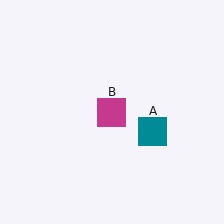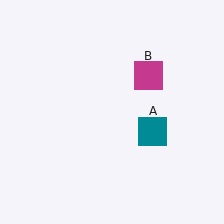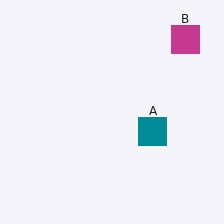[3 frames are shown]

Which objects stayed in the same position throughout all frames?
Teal square (object A) remained stationary.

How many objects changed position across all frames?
1 object changed position: magenta square (object B).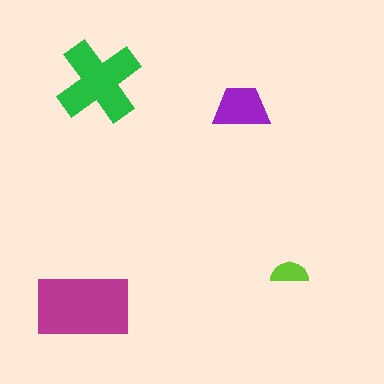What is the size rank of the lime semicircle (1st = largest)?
4th.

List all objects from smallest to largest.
The lime semicircle, the purple trapezoid, the green cross, the magenta rectangle.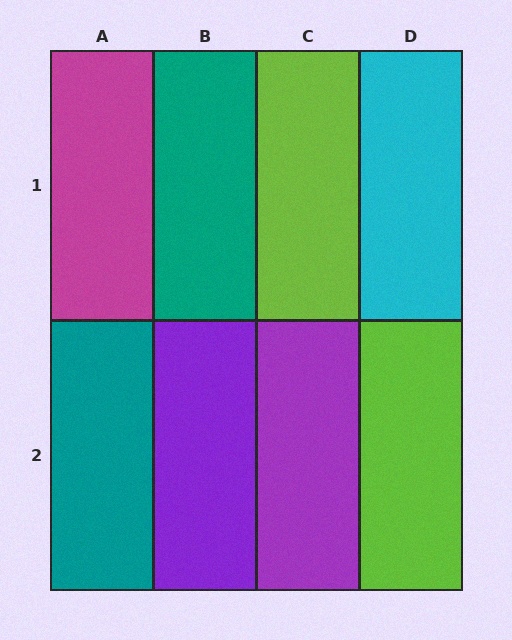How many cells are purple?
2 cells are purple.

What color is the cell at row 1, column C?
Lime.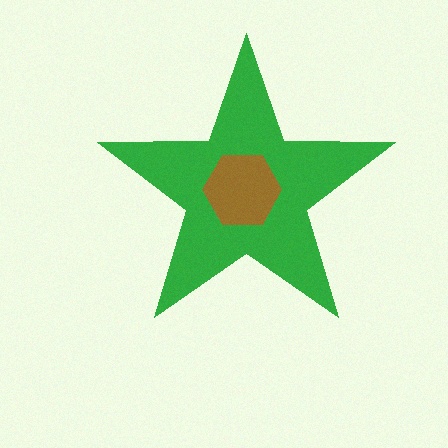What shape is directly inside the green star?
The brown hexagon.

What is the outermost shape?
The green star.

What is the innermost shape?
The brown hexagon.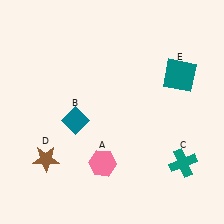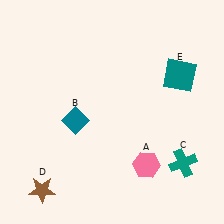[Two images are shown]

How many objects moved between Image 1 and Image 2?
2 objects moved between the two images.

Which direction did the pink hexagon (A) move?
The pink hexagon (A) moved right.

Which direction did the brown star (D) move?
The brown star (D) moved down.